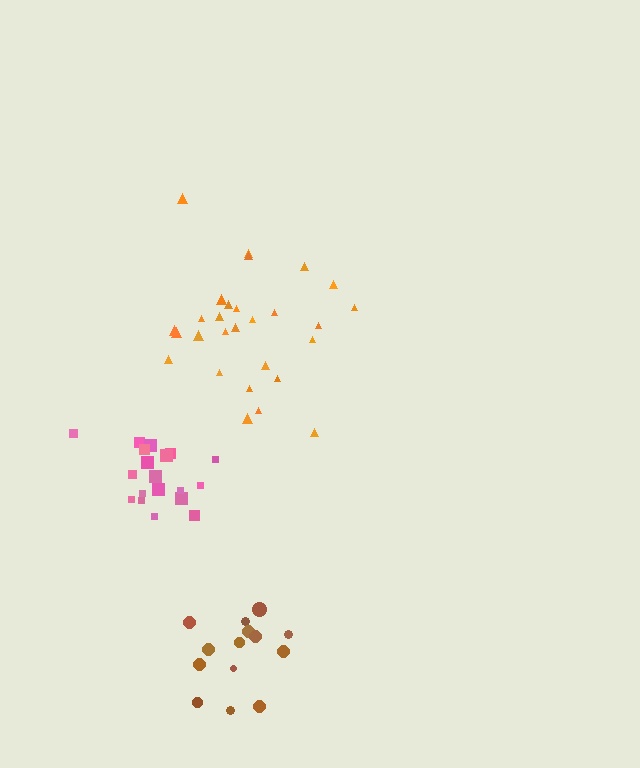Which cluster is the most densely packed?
Pink.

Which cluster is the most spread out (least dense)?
Orange.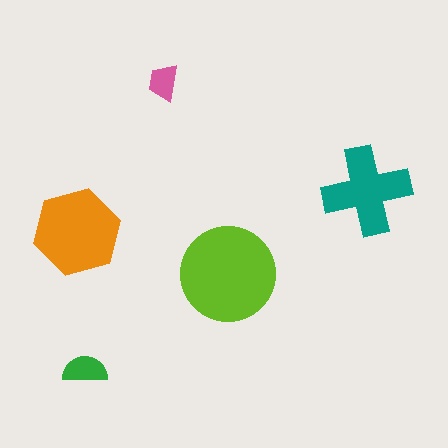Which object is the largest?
The lime circle.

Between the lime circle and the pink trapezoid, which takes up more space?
The lime circle.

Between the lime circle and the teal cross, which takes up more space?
The lime circle.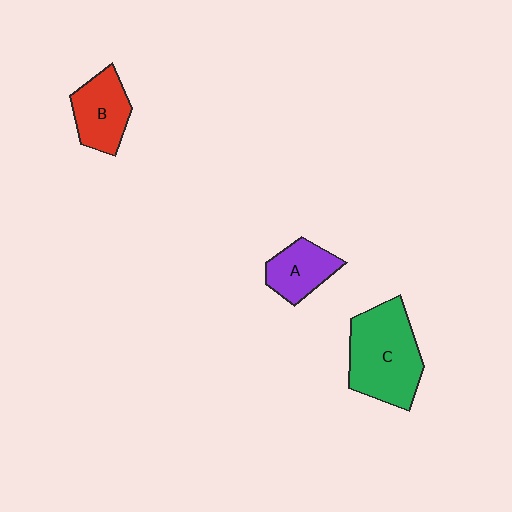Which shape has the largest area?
Shape C (green).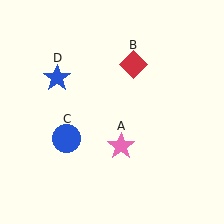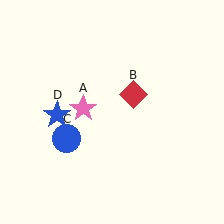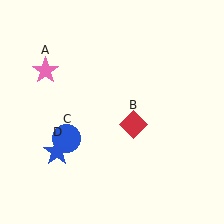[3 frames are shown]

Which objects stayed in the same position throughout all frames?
Blue circle (object C) remained stationary.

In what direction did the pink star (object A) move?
The pink star (object A) moved up and to the left.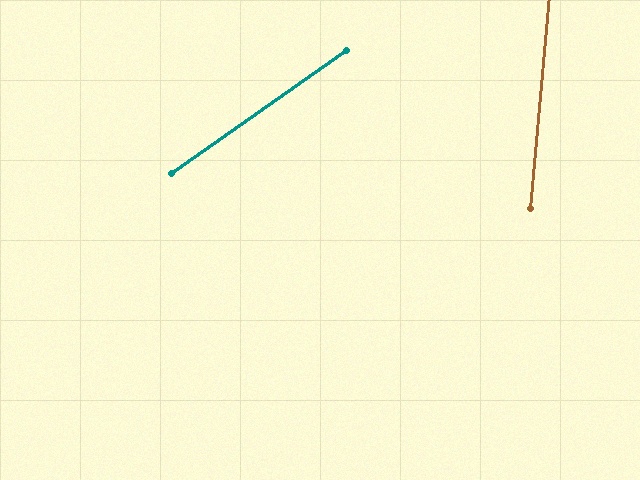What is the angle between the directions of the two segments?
Approximately 50 degrees.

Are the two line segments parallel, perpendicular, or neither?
Neither parallel nor perpendicular — they differ by about 50°.